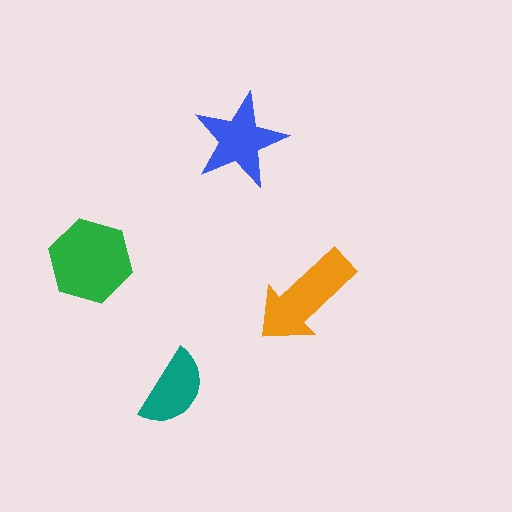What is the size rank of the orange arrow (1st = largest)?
2nd.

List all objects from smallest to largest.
The teal semicircle, the blue star, the orange arrow, the green hexagon.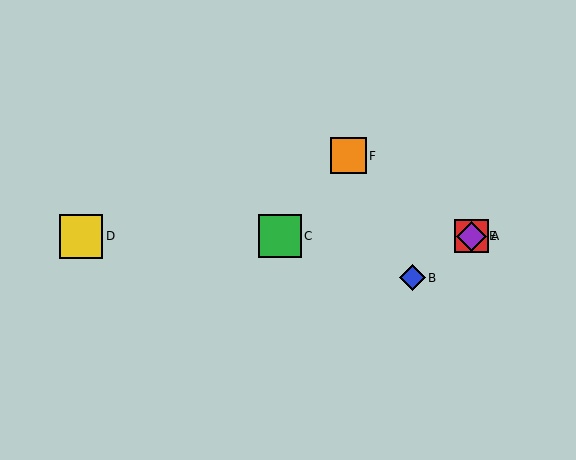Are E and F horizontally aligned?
No, E is at y≈236 and F is at y≈156.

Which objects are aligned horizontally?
Objects A, C, D, E are aligned horizontally.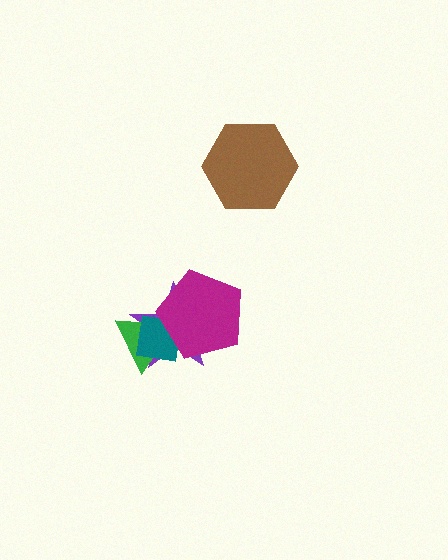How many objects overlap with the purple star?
3 objects overlap with the purple star.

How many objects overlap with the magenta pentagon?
3 objects overlap with the magenta pentagon.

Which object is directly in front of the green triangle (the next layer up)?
The teal square is directly in front of the green triangle.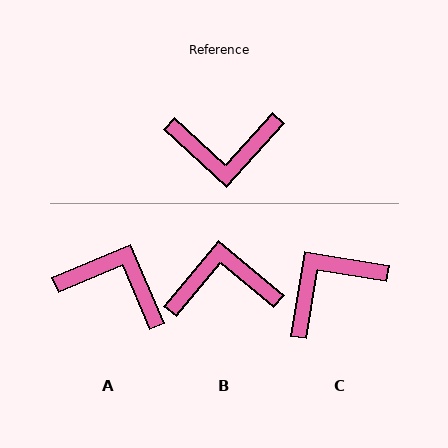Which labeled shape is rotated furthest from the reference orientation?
B, about 177 degrees away.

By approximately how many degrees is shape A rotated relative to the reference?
Approximately 155 degrees counter-clockwise.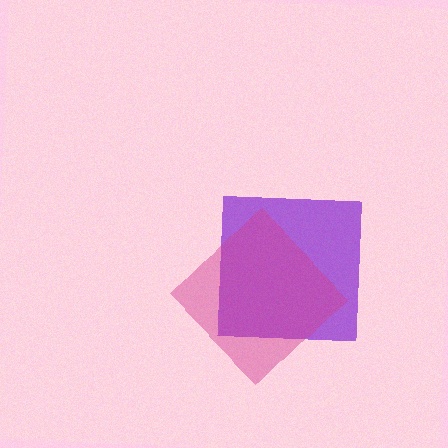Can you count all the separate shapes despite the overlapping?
Yes, there are 2 separate shapes.